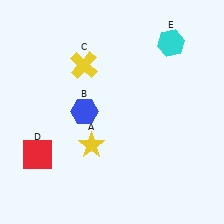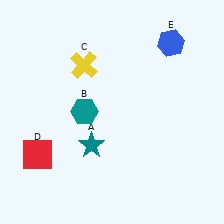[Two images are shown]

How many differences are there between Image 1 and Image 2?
There are 3 differences between the two images.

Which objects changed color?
A changed from yellow to teal. B changed from blue to teal. E changed from cyan to blue.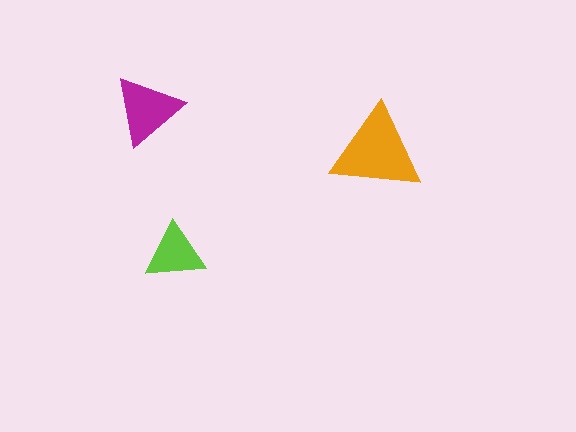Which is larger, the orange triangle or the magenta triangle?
The orange one.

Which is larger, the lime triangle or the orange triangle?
The orange one.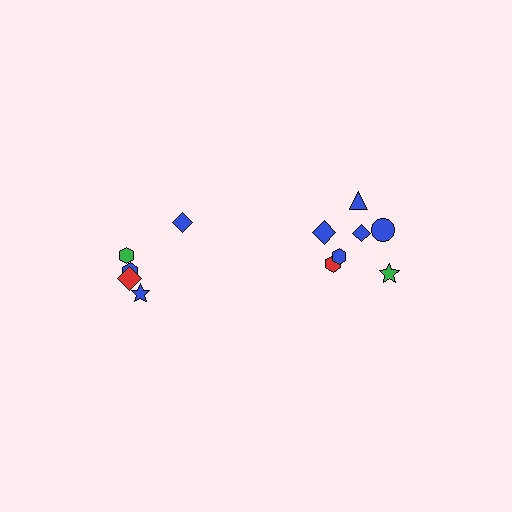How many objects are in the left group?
There are 5 objects.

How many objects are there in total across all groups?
There are 12 objects.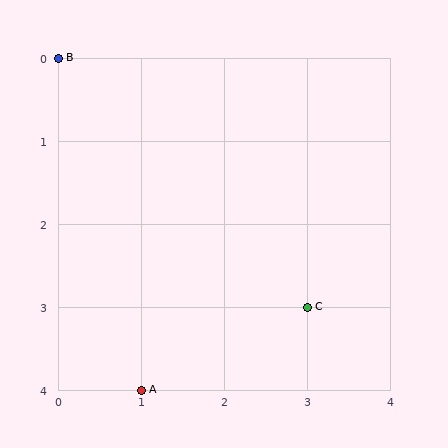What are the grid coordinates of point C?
Point C is at grid coordinates (3, 3).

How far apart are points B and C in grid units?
Points B and C are 3 columns and 3 rows apart (about 4.2 grid units diagonally).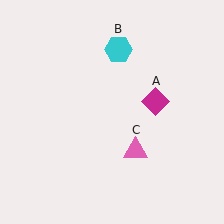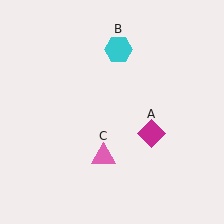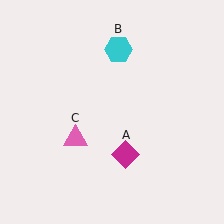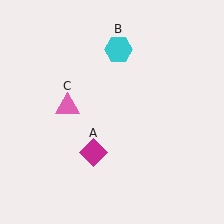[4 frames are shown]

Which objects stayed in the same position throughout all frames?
Cyan hexagon (object B) remained stationary.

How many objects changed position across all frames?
2 objects changed position: magenta diamond (object A), pink triangle (object C).